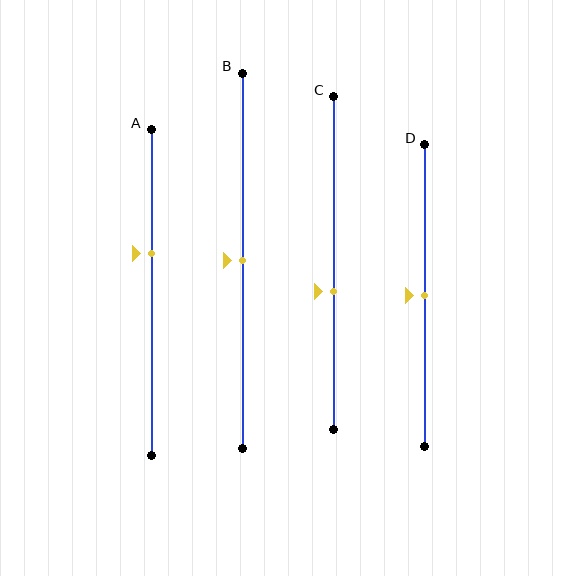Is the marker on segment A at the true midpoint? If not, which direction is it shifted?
No, the marker on segment A is shifted upward by about 12% of the segment length.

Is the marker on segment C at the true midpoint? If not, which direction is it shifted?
No, the marker on segment C is shifted downward by about 9% of the segment length.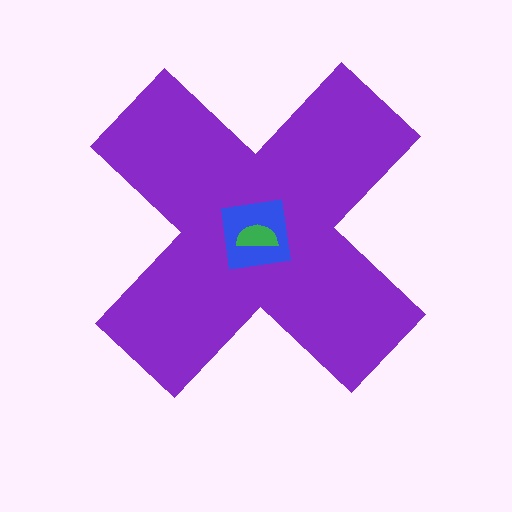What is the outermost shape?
The purple cross.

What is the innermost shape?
The green semicircle.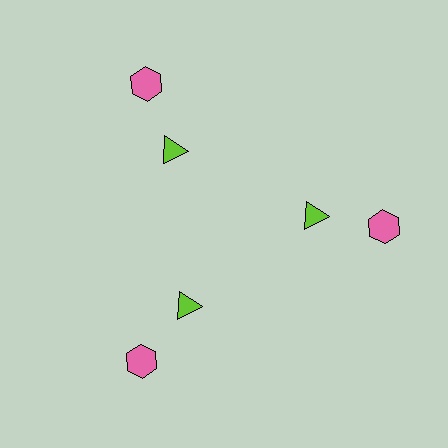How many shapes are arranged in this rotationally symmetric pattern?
There are 6 shapes, arranged in 3 groups of 2.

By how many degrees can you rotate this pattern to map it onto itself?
The pattern maps onto itself every 120 degrees of rotation.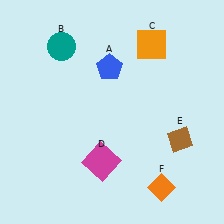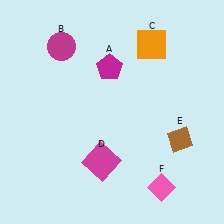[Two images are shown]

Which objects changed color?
A changed from blue to magenta. B changed from teal to magenta. F changed from orange to pink.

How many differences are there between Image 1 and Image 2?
There are 3 differences between the two images.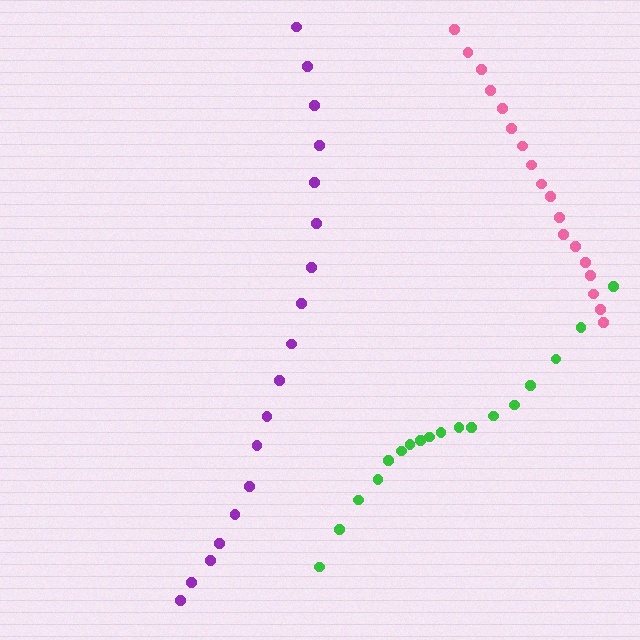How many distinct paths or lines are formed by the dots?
There are 3 distinct paths.